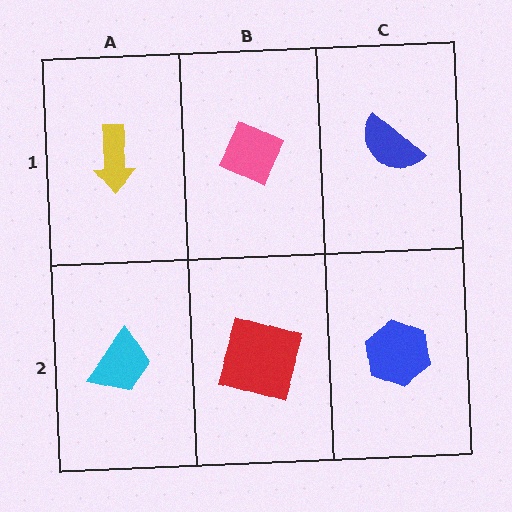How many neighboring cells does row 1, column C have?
2.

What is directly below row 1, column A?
A cyan trapezoid.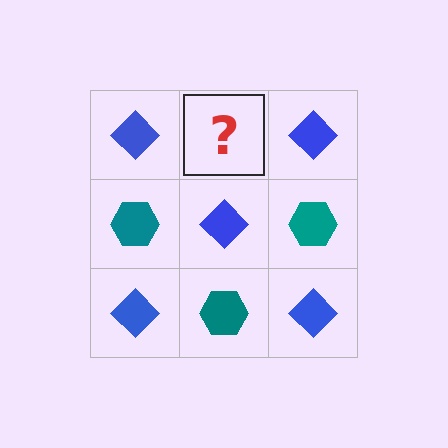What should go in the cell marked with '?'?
The missing cell should contain a teal hexagon.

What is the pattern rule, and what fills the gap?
The rule is that it alternates blue diamond and teal hexagon in a checkerboard pattern. The gap should be filled with a teal hexagon.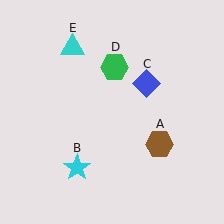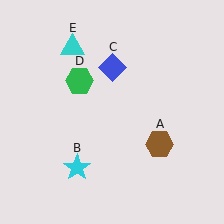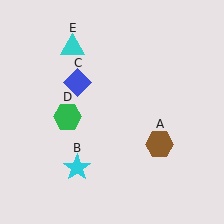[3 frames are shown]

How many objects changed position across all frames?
2 objects changed position: blue diamond (object C), green hexagon (object D).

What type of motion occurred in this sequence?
The blue diamond (object C), green hexagon (object D) rotated counterclockwise around the center of the scene.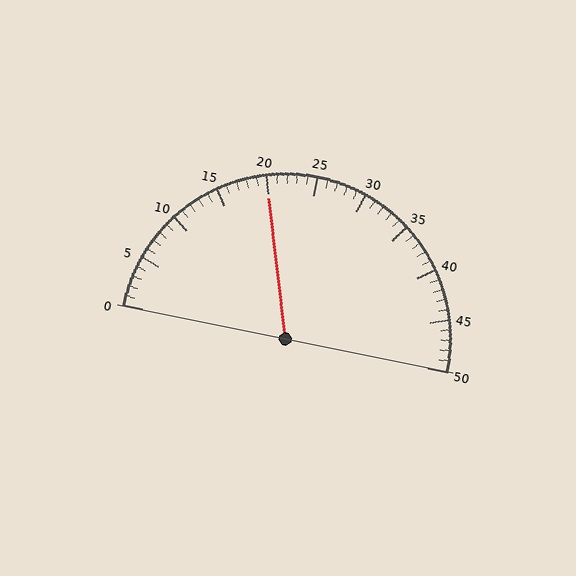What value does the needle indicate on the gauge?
The needle indicates approximately 20.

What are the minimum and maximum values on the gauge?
The gauge ranges from 0 to 50.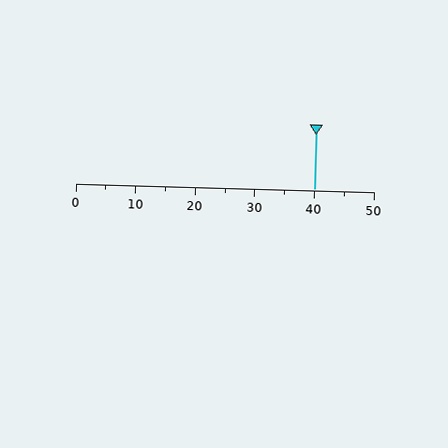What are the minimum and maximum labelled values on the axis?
The axis runs from 0 to 50.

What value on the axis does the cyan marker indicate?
The marker indicates approximately 40.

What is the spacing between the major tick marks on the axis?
The major ticks are spaced 10 apart.